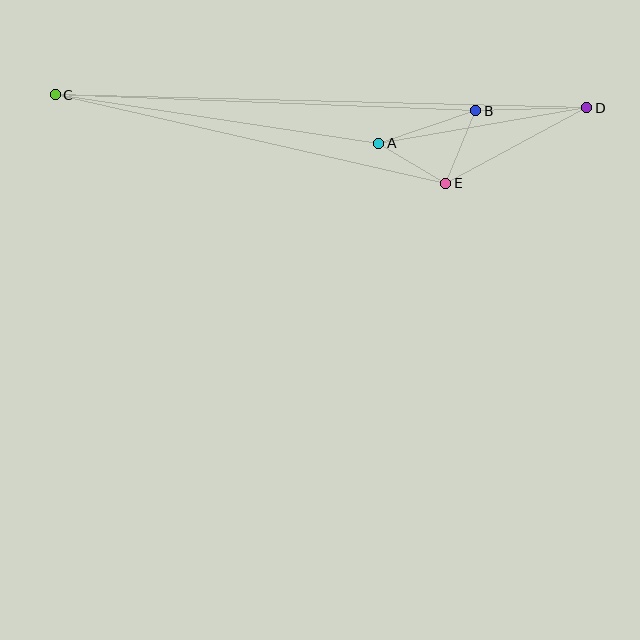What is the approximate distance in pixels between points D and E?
The distance between D and E is approximately 160 pixels.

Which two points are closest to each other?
Points B and E are closest to each other.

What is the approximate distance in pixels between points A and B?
The distance between A and B is approximately 102 pixels.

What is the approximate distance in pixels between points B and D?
The distance between B and D is approximately 111 pixels.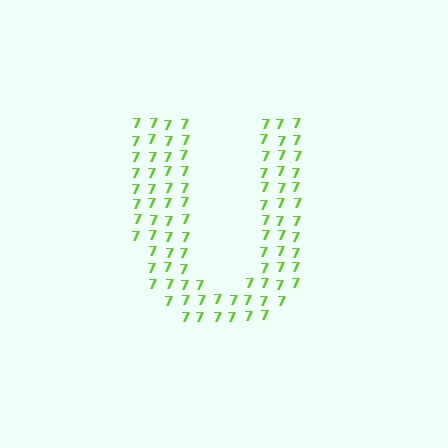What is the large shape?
The large shape is the letter U.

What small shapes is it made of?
It is made of small digit 7's.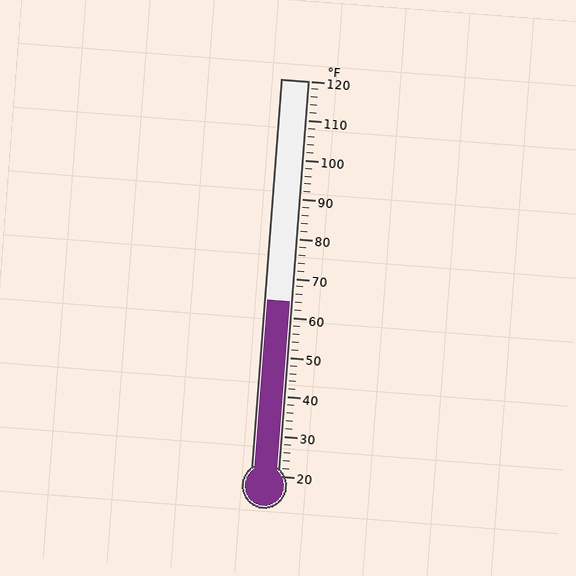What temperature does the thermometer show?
The thermometer shows approximately 64°F.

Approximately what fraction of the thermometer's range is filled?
The thermometer is filled to approximately 45% of its range.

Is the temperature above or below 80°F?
The temperature is below 80°F.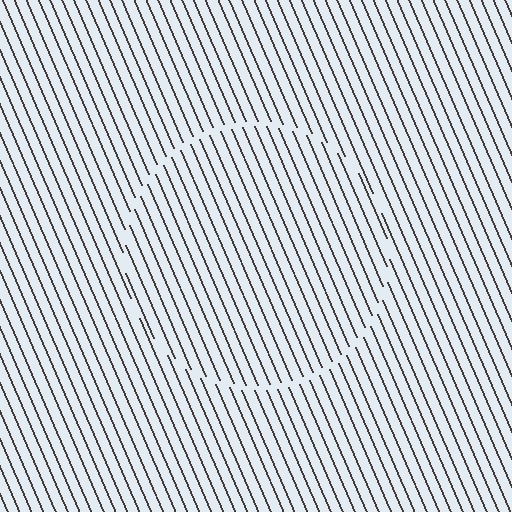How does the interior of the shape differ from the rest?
The interior of the shape contains the same grating, shifted by half a period — the contour is defined by the phase discontinuity where line-ends from the inner and outer gratings abut.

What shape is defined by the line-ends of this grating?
An illusory circle. The interior of the shape contains the same grating, shifted by half a period — the contour is defined by the phase discontinuity where line-ends from the inner and outer gratings abut.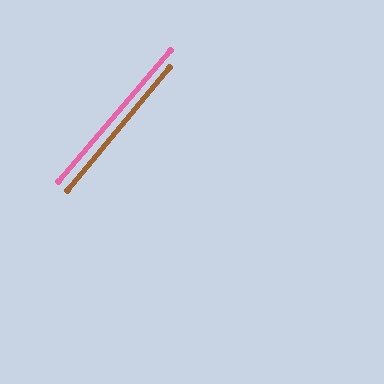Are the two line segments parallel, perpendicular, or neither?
Parallel — their directions differ by only 1.1°.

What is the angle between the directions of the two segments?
Approximately 1 degree.